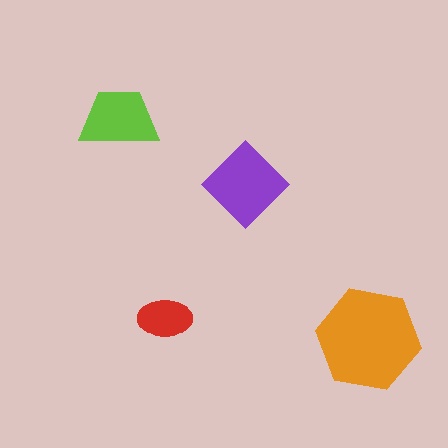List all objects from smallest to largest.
The red ellipse, the lime trapezoid, the purple diamond, the orange hexagon.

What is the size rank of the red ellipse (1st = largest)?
4th.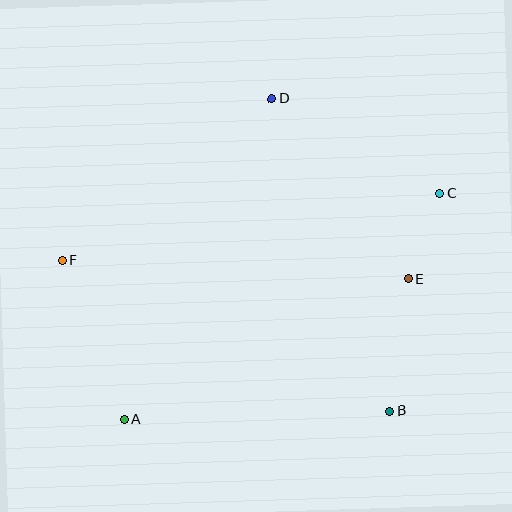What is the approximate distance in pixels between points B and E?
The distance between B and E is approximately 133 pixels.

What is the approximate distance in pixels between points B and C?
The distance between B and C is approximately 223 pixels.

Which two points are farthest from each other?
Points A and C are farthest from each other.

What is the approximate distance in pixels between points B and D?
The distance between B and D is approximately 334 pixels.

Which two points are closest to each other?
Points C and E are closest to each other.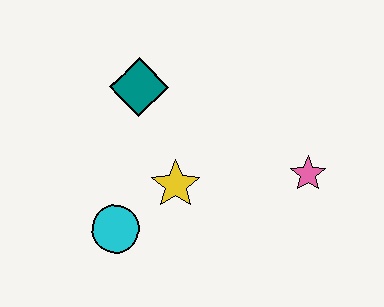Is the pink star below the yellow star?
No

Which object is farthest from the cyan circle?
The pink star is farthest from the cyan circle.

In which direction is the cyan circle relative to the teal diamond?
The cyan circle is below the teal diamond.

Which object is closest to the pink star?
The yellow star is closest to the pink star.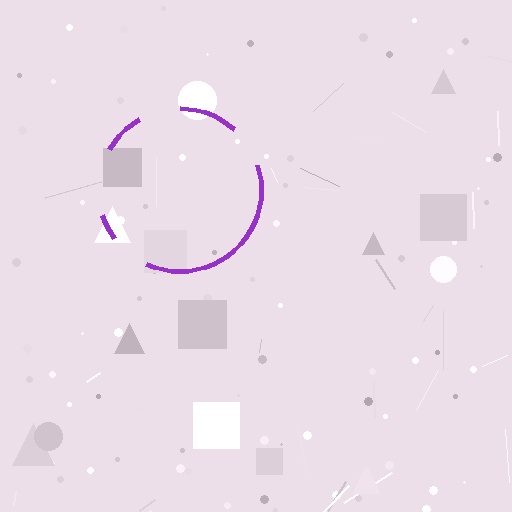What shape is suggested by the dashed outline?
The dashed outline suggests a circle.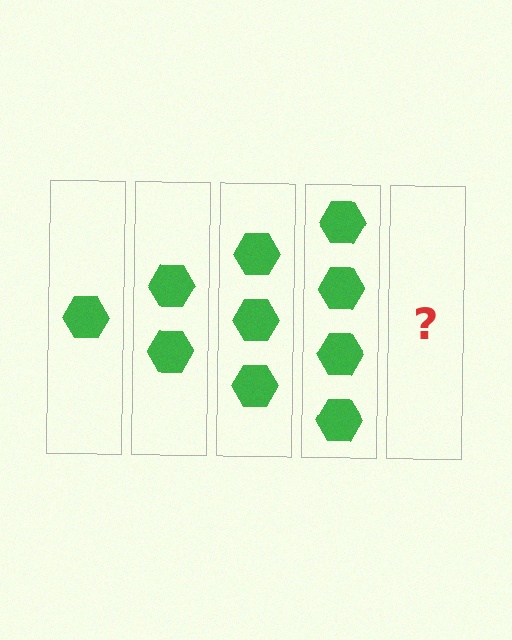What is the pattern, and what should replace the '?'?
The pattern is that each step adds one more hexagon. The '?' should be 5 hexagons.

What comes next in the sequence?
The next element should be 5 hexagons.